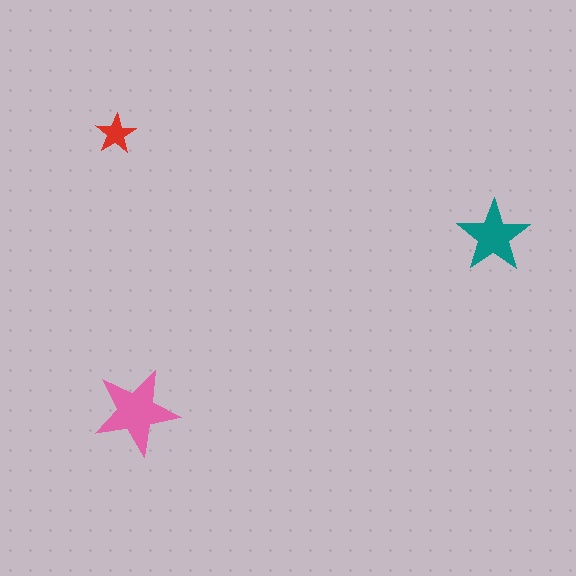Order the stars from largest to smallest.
the pink one, the teal one, the red one.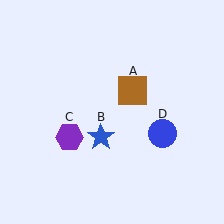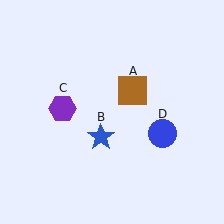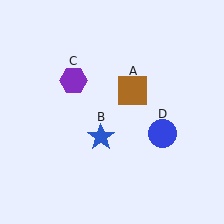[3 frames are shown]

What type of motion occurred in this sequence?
The purple hexagon (object C) rotated clockwise around the center of the scene.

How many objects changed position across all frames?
1 object changed position: purple hexagon (object C).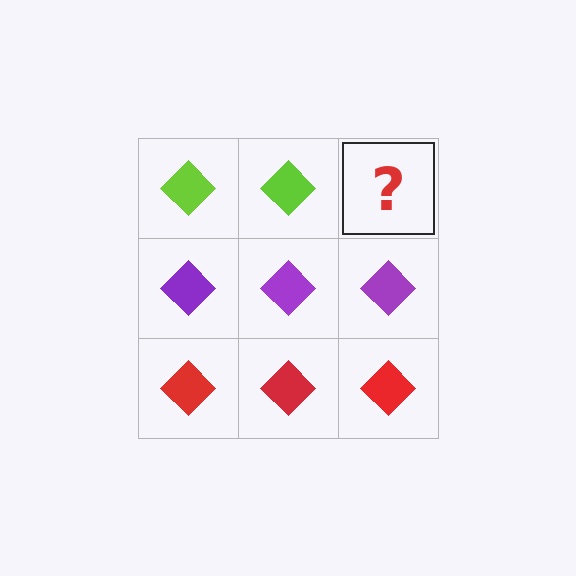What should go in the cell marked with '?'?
The missing cell should contain a lime diamond.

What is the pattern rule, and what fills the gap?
The rule is that each row has a consistent color. The gap should be filled with a lime diamond.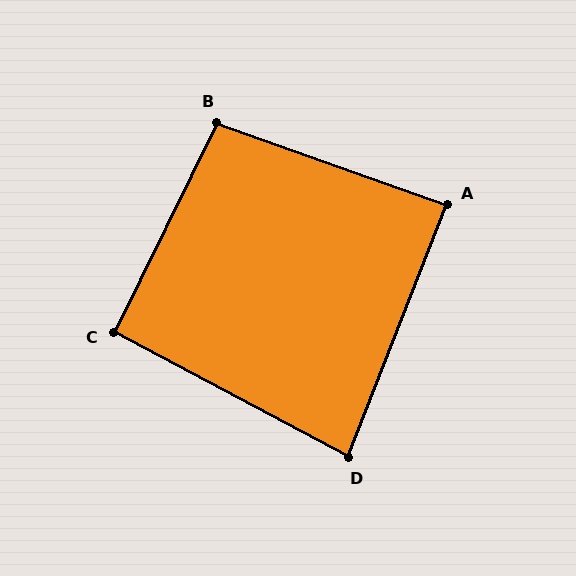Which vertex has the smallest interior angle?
D, at approximately 83 degrees.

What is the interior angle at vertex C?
Approximately 92 degrees (approximately right).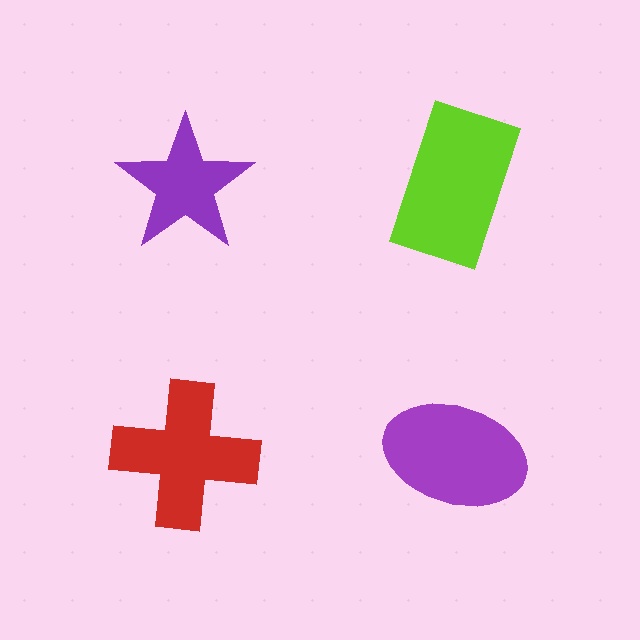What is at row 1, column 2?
A lime rectangle.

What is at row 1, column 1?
A purple star.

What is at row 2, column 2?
A purple ellipse.